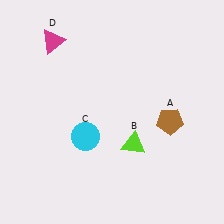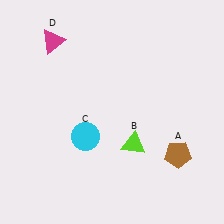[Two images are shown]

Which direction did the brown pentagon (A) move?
The brown pentagon (A) moved down.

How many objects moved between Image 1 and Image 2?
1 object moved between the two images.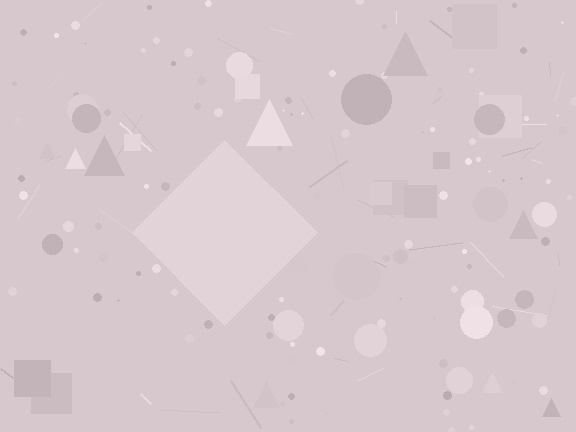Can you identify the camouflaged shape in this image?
The camouflaged shape is a diamond.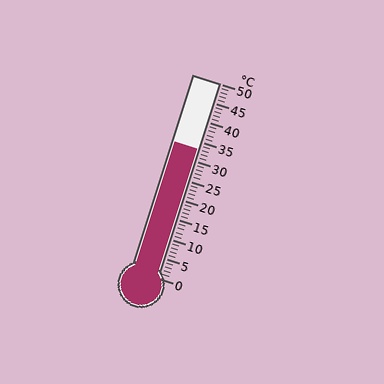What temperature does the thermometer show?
The thermometer shows approximately 33°C.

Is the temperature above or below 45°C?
The temperature is below 45°C.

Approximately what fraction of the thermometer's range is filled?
The thermometer is filled to approximately 65% of its range.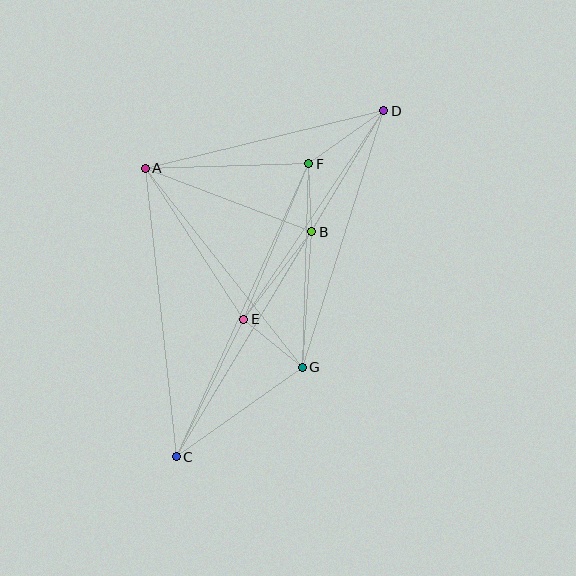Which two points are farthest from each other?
Points C and D are farthest from each other.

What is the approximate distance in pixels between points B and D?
The distance between B and D is approximately 141 pixels.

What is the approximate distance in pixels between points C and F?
The distance between C and F is approximately 322 pixels.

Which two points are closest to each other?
Points B and F are closest to each other.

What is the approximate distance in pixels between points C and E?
The distance between C and E is approximately 153 pixels.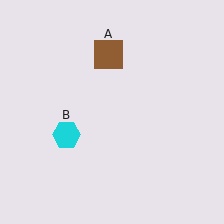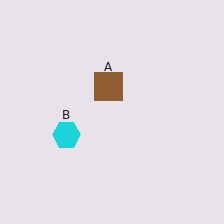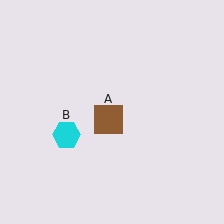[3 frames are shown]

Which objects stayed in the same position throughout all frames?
Cyan hexagon (object B) remained stationary.